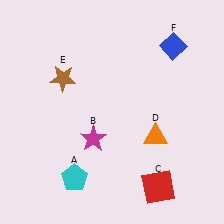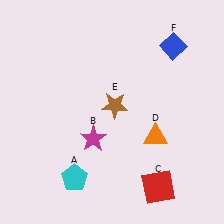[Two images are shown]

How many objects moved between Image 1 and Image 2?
1 object moved between the two images.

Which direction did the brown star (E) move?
The brown star (E) moved right.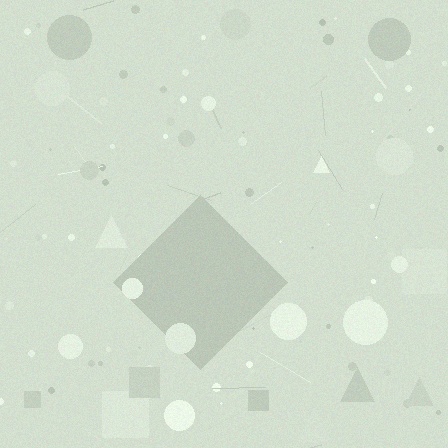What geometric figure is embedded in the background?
A diamond is embedded in the background.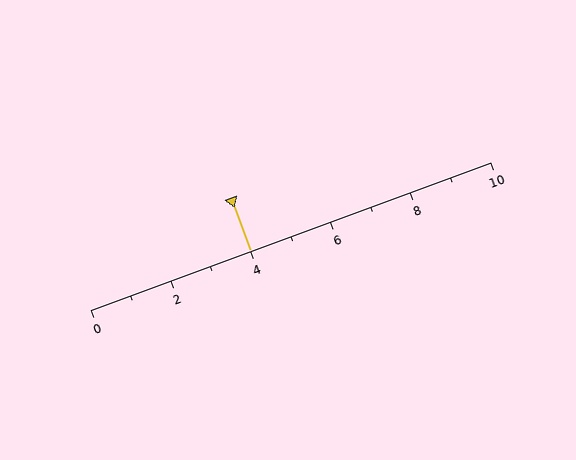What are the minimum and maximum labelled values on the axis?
The axis runs from 0 to 10.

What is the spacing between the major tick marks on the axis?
The major ticks are spaced 2 apart.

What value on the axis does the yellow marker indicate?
The marker indicates approximately 4.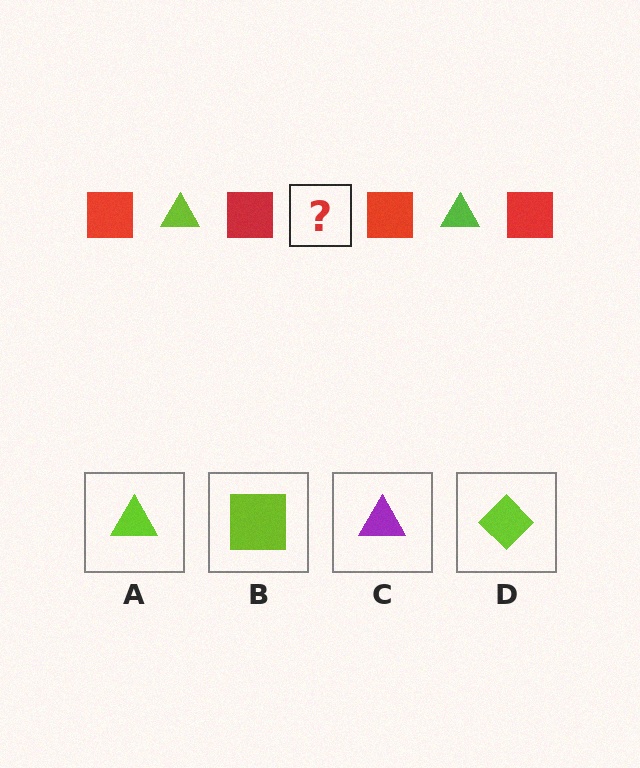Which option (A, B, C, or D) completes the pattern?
A.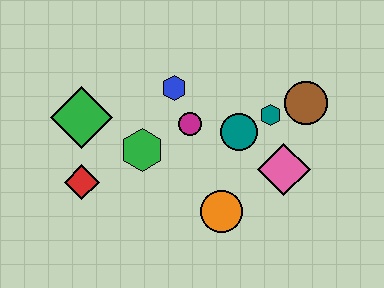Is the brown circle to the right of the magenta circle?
Yes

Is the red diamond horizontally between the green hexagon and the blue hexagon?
No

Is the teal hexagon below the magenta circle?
No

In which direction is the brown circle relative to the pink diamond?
The brown circle is above the pink diamond.